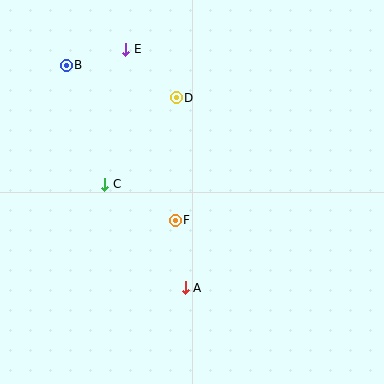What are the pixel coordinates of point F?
Point F is at (175, 220).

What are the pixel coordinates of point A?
Point A is at (185, 288).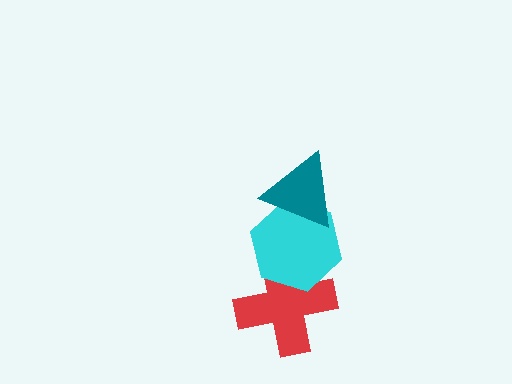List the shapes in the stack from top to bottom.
From top to bottom: the teal triangle, the cyan hexagon, the red cross.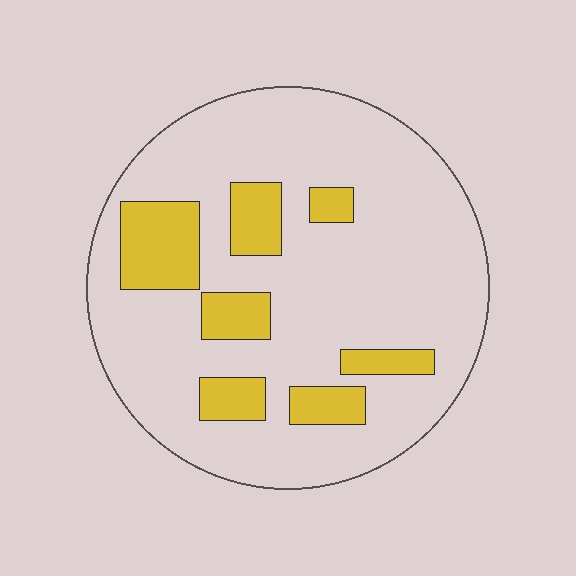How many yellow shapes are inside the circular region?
7.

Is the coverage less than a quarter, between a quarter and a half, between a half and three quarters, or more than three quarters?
Less than a quarter.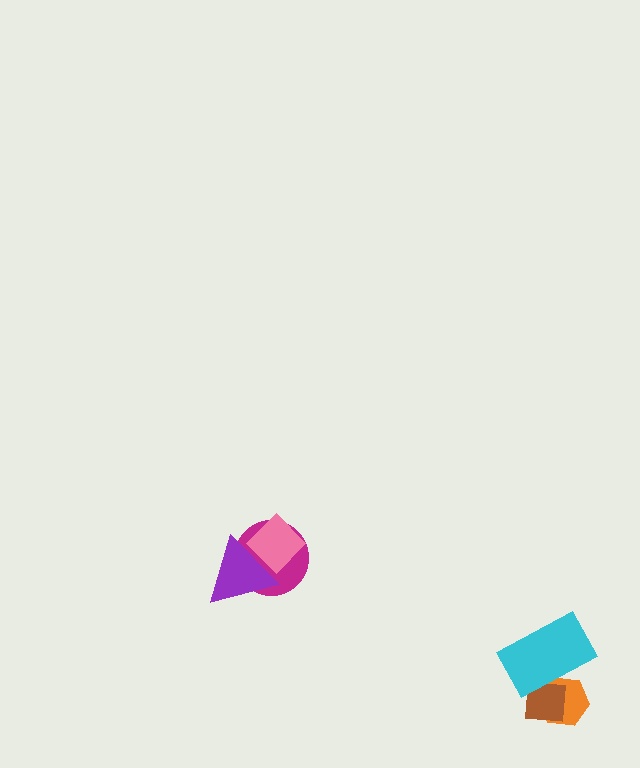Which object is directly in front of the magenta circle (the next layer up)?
The pink diamond is directly in front of the magenta circle.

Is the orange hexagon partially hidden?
Yes, it is partially covered by another shape.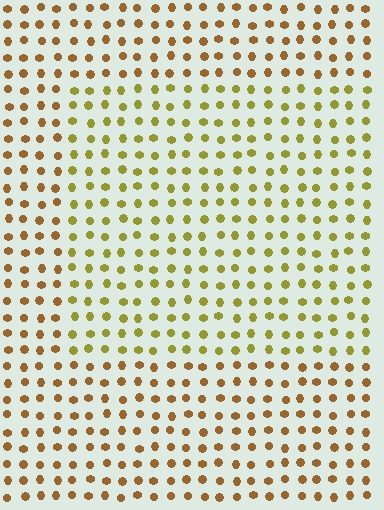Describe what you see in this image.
The image is filled with small brown elements in a uniform arrangement. A rectangle-shaped region is visible where the elements are tinted to a slightly different hue, forming a subtle color boundary.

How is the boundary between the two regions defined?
The boundary is defined purely by a slight shift in hue (about 32 degrees). Spacing, size, and orientation are identical on both sides.